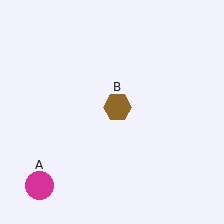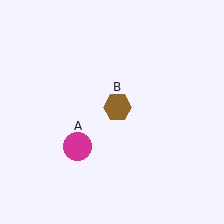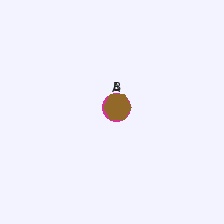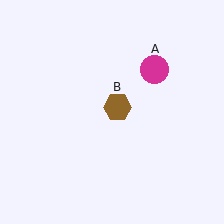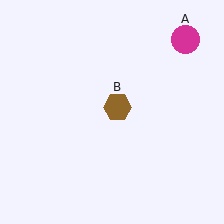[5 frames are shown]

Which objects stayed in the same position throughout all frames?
Brown hexagon (object B) remained stationary.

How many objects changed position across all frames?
1 object changed position: magenta circle (object A).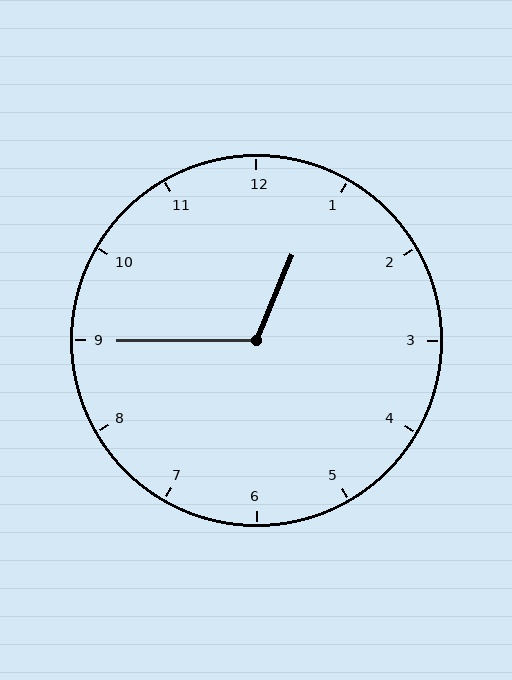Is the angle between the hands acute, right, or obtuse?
It is obtuse.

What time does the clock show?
12:45.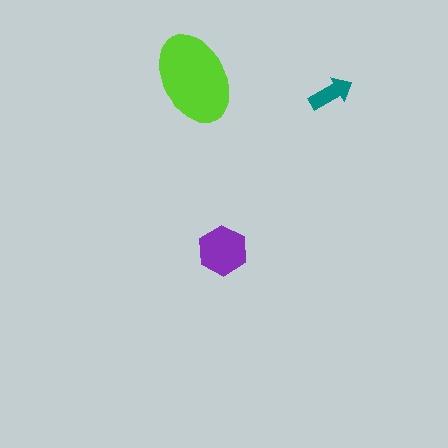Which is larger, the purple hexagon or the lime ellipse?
The lime ellipse.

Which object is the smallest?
The teal arrow.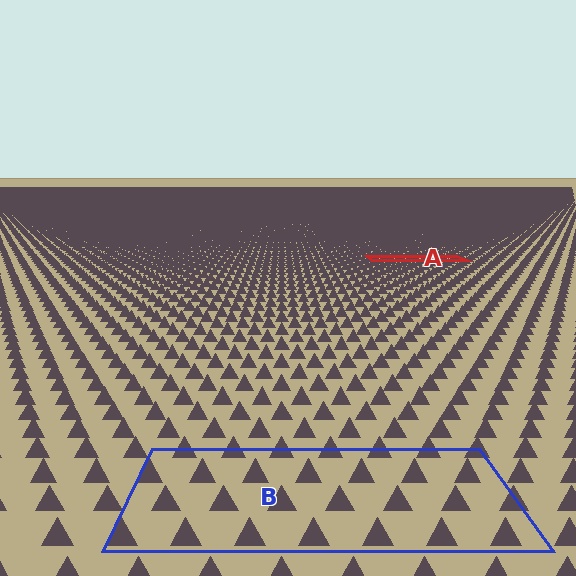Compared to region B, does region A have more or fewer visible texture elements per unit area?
Region A has more texture elements per unit area — they are packed more densely because it is farther away.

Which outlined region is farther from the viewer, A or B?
Region A is farther from the viewer — the texture elements inside it appear smaller and more densely packed.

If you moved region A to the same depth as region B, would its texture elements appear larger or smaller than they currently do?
They would appear larger. At a closer depth, the same texture elements are projected at a bigger on-screen size.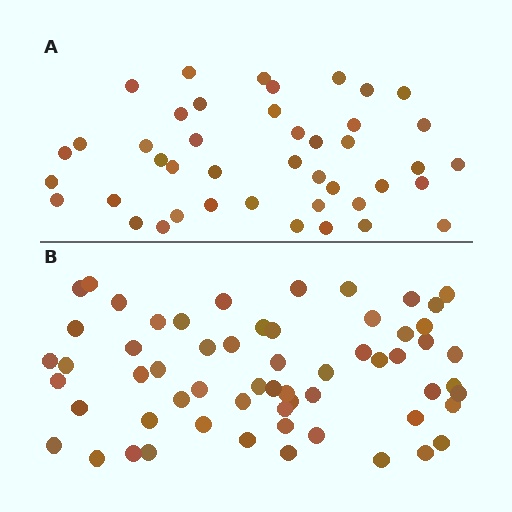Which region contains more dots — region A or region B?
Region B (the bottom region) has more dots.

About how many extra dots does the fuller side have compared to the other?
Region B has approximately 15 more dots than region A.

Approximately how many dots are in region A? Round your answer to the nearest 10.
About 40 dots. (The exact count is 43, which rounds to 40.)